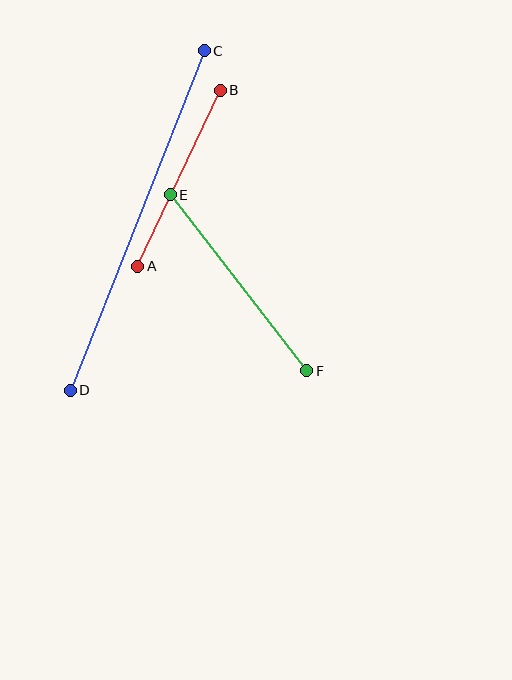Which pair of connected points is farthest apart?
Points C and D are farthest apart.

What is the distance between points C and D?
The distance is approximately 365 pixels.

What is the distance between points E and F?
The distance is approximately 223 pixels.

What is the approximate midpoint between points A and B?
The midpoint is at approximately (179, 178) pixels.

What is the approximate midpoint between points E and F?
The midpoint is at approximately (239, 283) pixels.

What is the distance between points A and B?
The distance is approximately 194 pixels.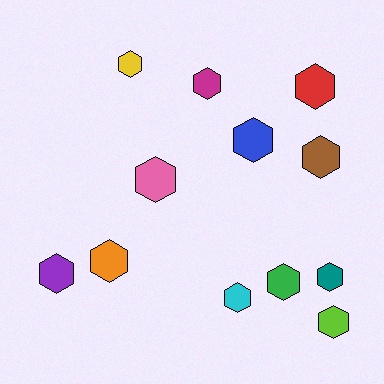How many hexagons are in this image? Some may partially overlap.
There are 12 hexagons.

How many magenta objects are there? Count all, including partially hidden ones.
There is 1 magenta object.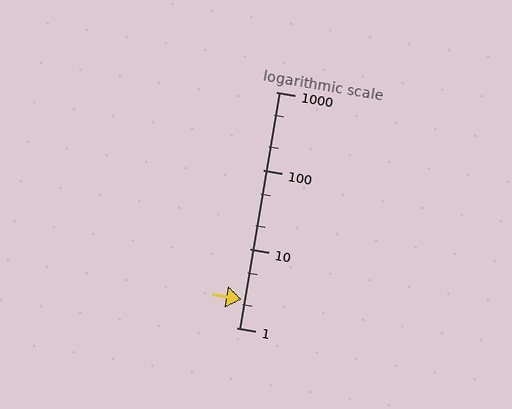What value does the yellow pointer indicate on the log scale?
The pointer indicates approximately 2.3.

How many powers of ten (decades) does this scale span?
The scale spans 3 decades, from 1 to 1000.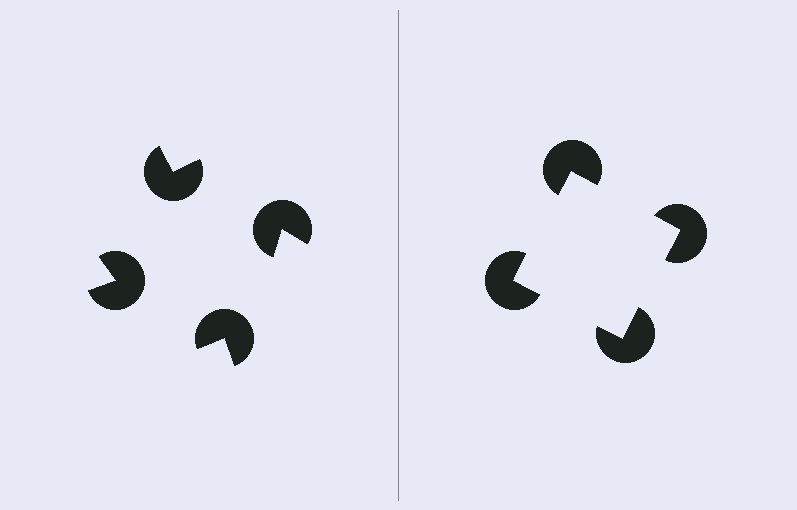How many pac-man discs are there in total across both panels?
8 — 4 on each side.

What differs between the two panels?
The pac-man discs are positioned identically on both sides; only the wedge orientations differ. On the right they align to a square; on the left they are misaligned.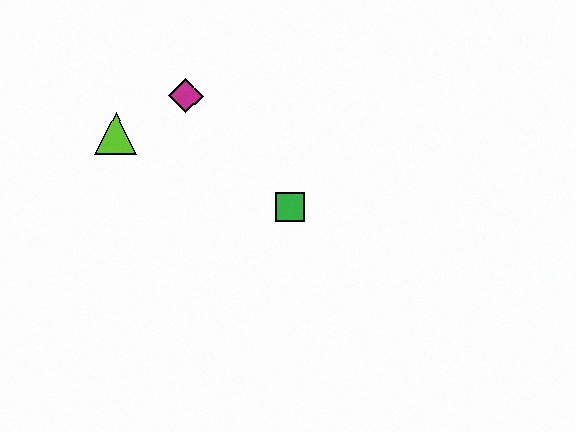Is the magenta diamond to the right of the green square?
No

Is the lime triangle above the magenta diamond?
No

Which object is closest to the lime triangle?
The magenta diamond is closest to the lime triangle.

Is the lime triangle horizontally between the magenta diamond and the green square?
No